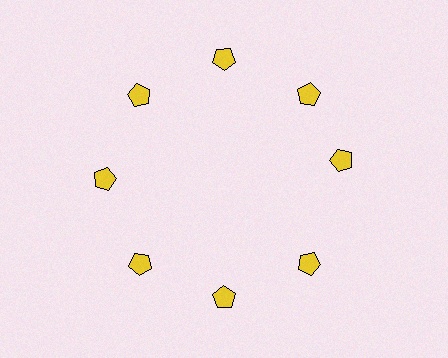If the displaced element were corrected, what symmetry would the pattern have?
It would have 8-fold rotational symmetry — the pattern would map onto itself every 45 degrees.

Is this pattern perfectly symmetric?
No. The 8 yellow pentagons are arranged in a ring, but one element near the 3 o'clock position is rotated out of alignment along the ring, breaking the 8-fold rotational symmetry.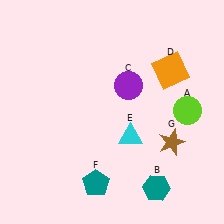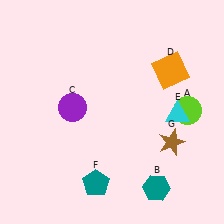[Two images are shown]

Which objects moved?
The objects that moved are: the purple circle (C), the cyan triangle (E).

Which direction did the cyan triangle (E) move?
The cyan triangle (E) moved right.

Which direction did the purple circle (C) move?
The purple circle (C) moved left.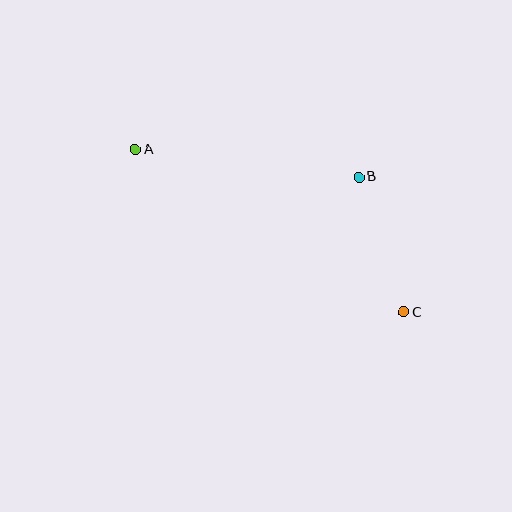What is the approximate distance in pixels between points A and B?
The distance between A and B is approximately 225 pixels.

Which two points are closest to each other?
Points B and C are closest to each other.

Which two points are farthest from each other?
Points A and C are farthest from each other.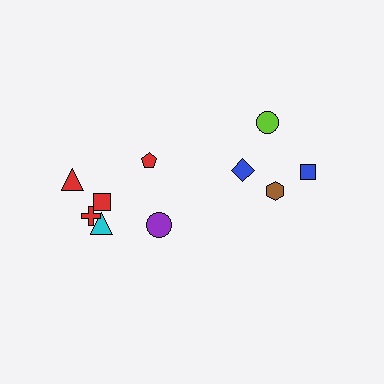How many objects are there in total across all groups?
There are 10 objects.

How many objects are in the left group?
There are 6 objects.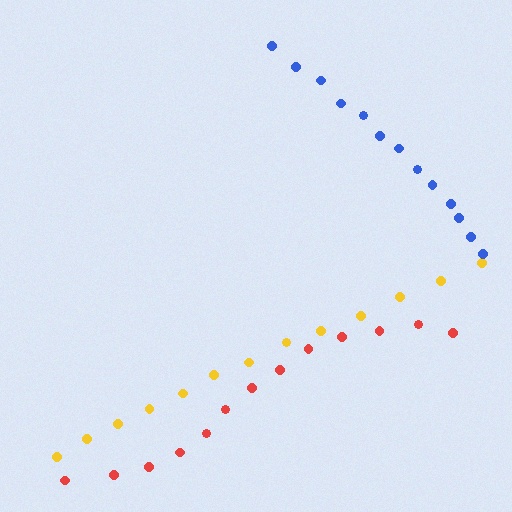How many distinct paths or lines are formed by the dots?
There are 3 distinct paths.